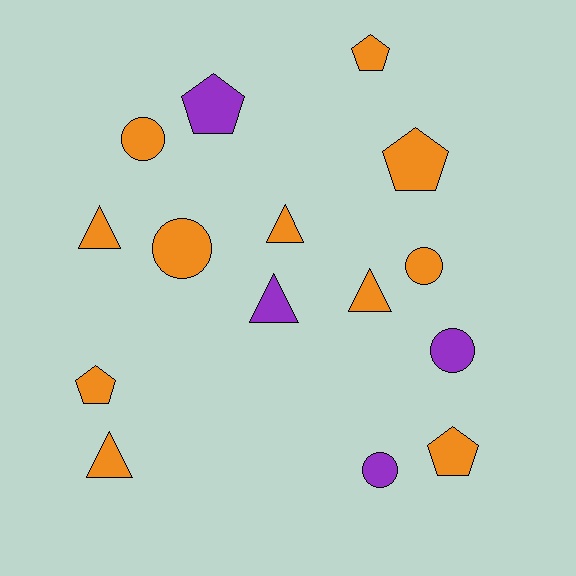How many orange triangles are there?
There are 4 orange triangles.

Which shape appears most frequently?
Pentagon, with 5 objects.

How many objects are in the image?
There are 15 objects.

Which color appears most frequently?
Orange, with 11 objects.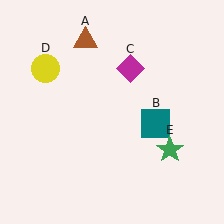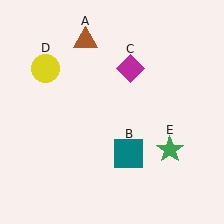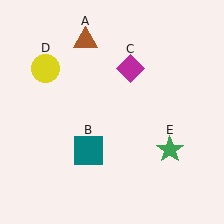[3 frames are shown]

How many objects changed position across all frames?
1 object changed position: teal square (object B).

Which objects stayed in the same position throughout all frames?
Brown triangle (object A) and magenta diamond (object C) and yellow circle (object D) and green star (object E) remained stationary.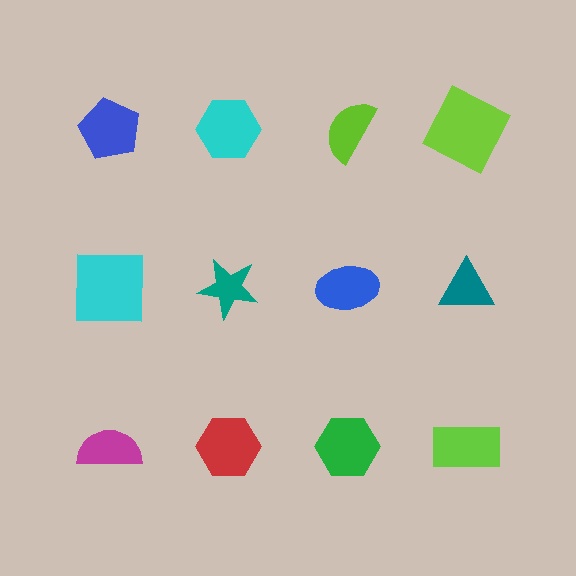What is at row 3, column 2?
A red hexagon.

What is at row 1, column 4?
A lime square.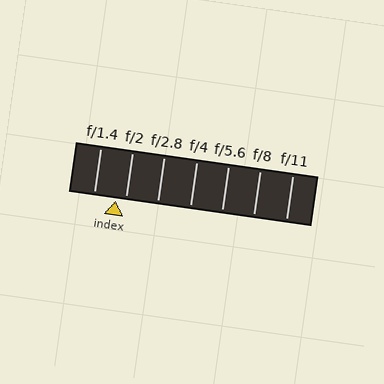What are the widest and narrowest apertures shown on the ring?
The widest aperture shown is f/1.4 and the narrowest is f/11.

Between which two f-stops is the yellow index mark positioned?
The index mark is between f/1.4 and f/2.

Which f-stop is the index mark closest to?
The index mark is closest to f/2.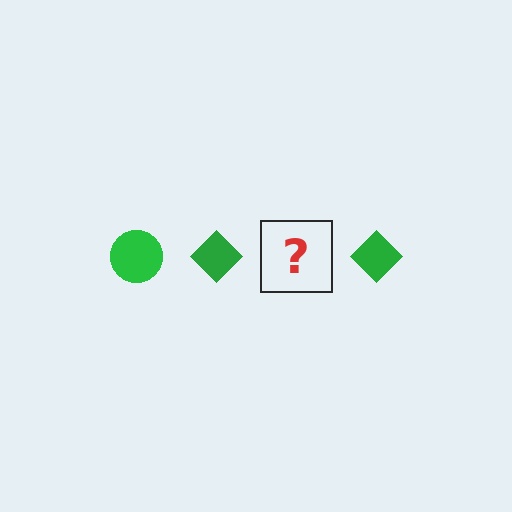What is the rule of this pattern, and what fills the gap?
The rule is that the pattern cycles through circle, diamond shapes in green. The gap should be filled with a green circle.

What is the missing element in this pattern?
The missing element is a green circle.